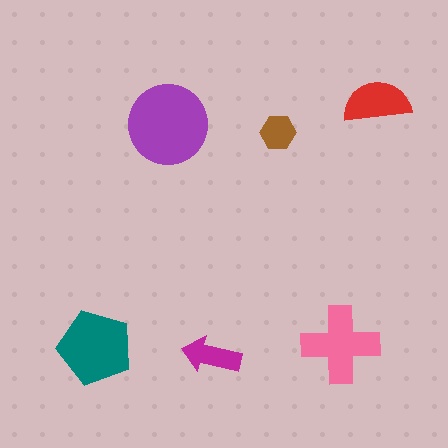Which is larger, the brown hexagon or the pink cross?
The pink cross.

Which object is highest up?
The red semicircle is topmost.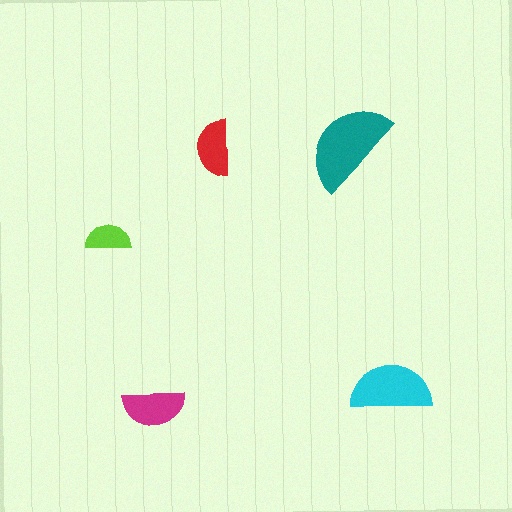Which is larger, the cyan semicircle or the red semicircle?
The cyan one.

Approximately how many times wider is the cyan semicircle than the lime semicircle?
About 2 times wider.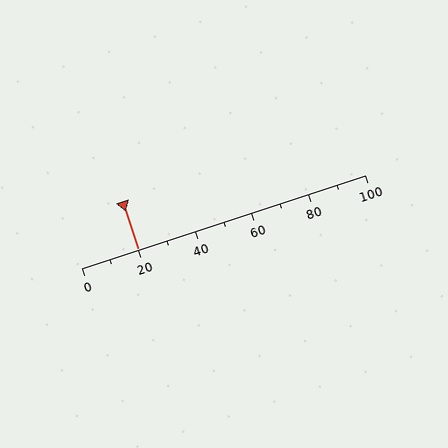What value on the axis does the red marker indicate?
The marker indicates approximately 20.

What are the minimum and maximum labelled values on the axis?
The axis runs from 0 to 100.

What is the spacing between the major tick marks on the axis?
The major ticks are spaced 20 apart.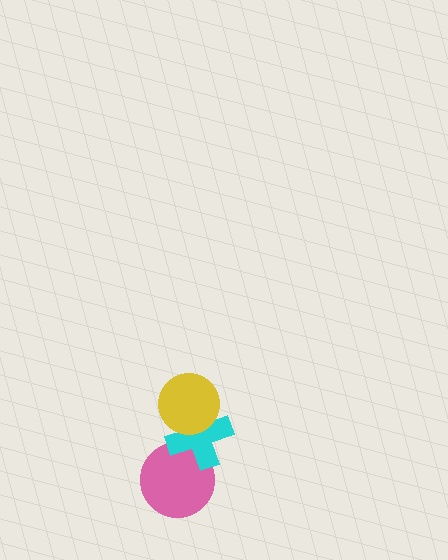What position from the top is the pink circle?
The pink circle is 3rd from the top.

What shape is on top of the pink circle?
The cyan cross is on top of the pink circle.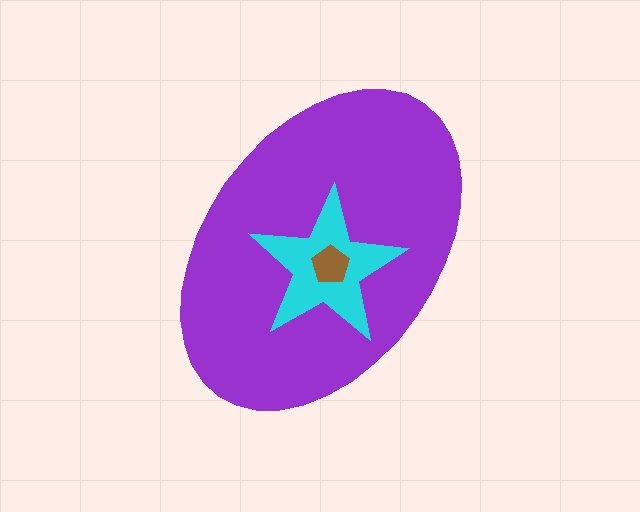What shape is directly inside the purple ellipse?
The cyan star.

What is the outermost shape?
The purple ellipse.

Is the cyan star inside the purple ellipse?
Yes.